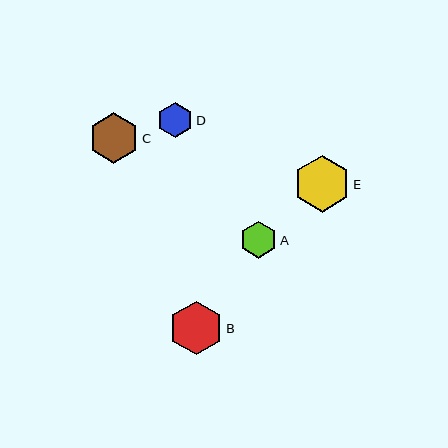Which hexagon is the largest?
Hexagon E is the largest with a size of approximately 57 pixels.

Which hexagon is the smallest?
Hexagon D is the smallest with a size of approximately 35 pixels.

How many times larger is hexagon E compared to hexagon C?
Hexagon E is approximately 1.1 times the size of hexagon C.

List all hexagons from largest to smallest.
From largest to smallest: E, B, C, A, D.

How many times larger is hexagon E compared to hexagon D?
Hexagon E is approximately 1.6 times the size of hexagon D.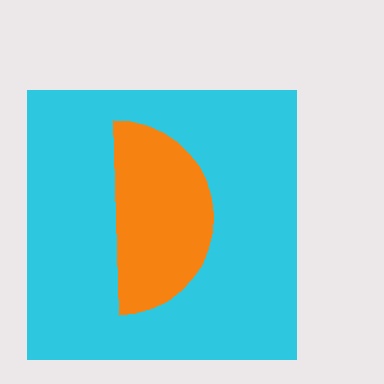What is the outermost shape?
The cyan square.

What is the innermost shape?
The orange semicircle.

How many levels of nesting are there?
2.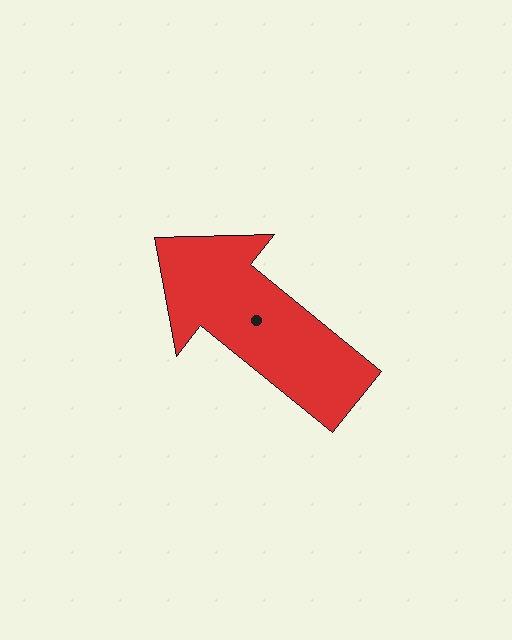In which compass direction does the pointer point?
Northwest.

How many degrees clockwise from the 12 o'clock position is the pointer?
Approximately 309 degrees.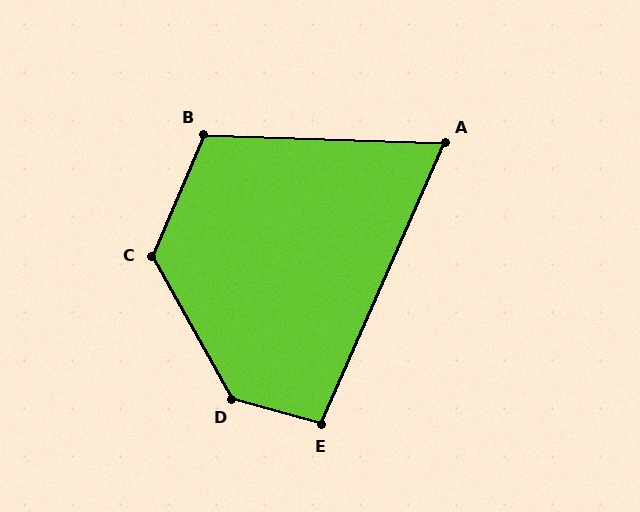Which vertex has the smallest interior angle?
A, at approximately 68 degrees.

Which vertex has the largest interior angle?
D, at approximately 135 degrees.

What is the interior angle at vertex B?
Approximately 111 degrees (obtuse).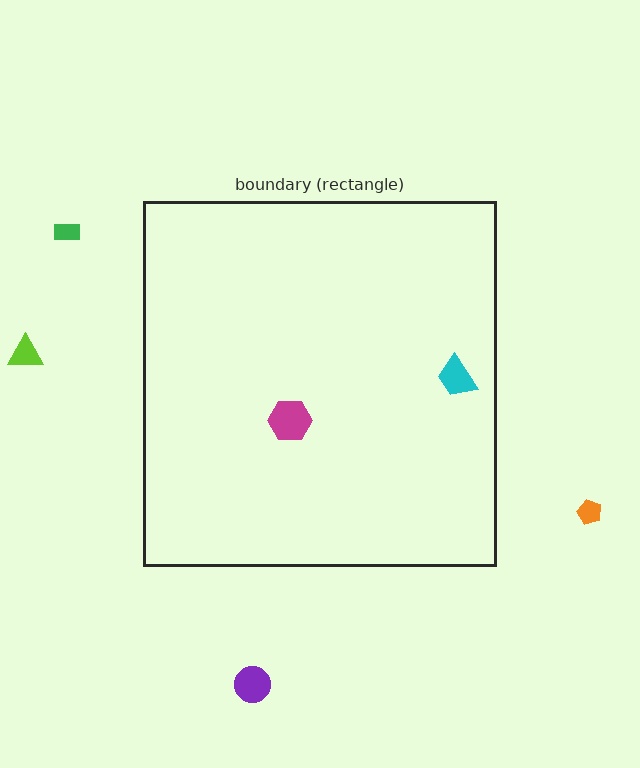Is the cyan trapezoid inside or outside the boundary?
Inside.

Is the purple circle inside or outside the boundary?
Outside.